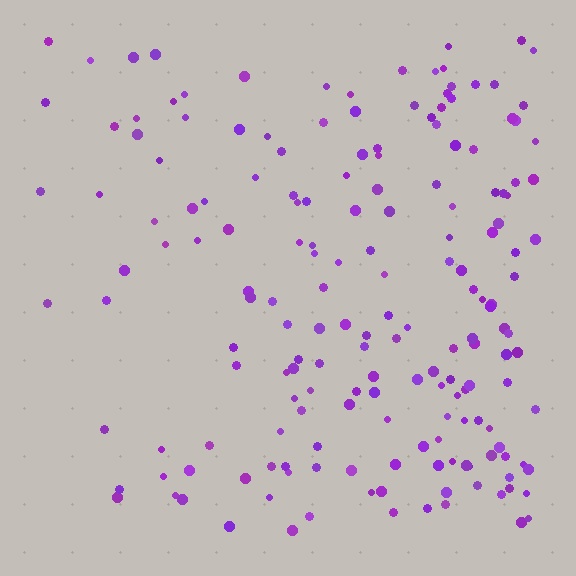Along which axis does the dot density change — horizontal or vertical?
Horizontal.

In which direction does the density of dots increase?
From left to right, with the right side densest.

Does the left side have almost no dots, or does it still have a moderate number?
Still a moderate number, just noticeably fewer than the right.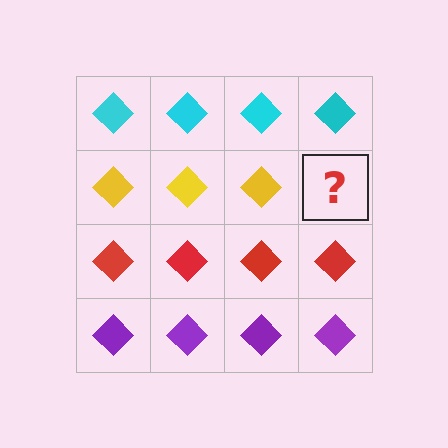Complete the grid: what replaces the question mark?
The question mark should be replaced with a yellow diamond.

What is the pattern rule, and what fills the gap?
The rule is that each row has a consistent color. The gap should be filled with a yellow diamond.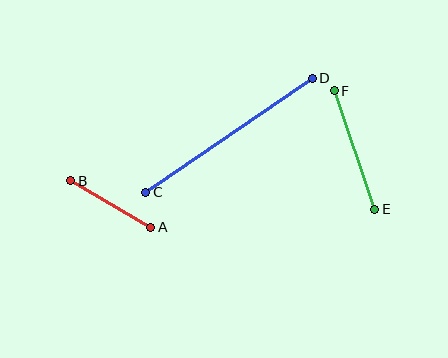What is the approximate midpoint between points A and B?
The midpoint is at approximately (111, 204) pixels.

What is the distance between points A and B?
The distance is approximately 92 pixels.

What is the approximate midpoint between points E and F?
The midpoint is at approximately (355, 150) pixels.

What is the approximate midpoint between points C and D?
The midpoint is at approximately (229, 135) pixels.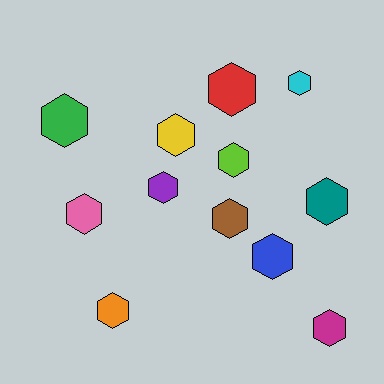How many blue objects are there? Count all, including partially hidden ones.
There is 1 blue object.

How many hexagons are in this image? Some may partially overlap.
There are 12 hexagons.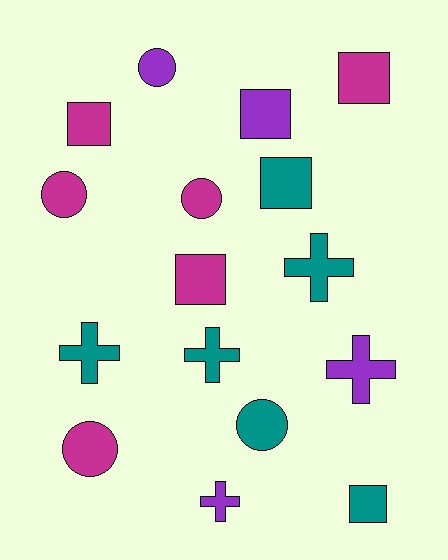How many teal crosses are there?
There are 3 teal crosses.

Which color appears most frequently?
Teal, with 6 objects.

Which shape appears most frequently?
Square, with 6 objects.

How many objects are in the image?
There are 16 objects.